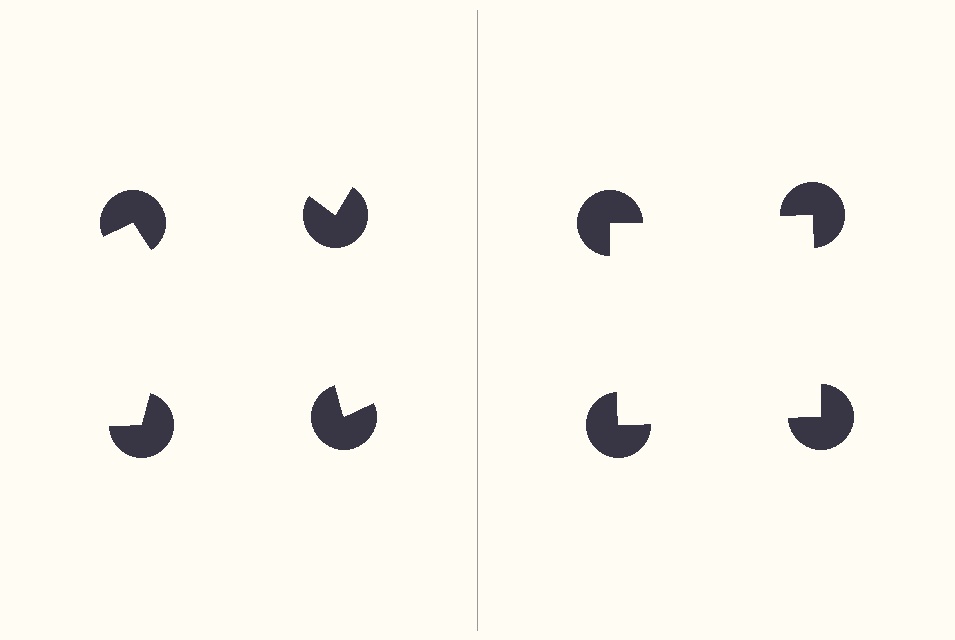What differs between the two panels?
The pac-man discs are positioned identically on both sides; only the wedge orientations differ. On the right they align to a square; on the left they are misaligned.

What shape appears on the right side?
An illusory square.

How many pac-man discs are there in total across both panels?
8 — 4 on each side.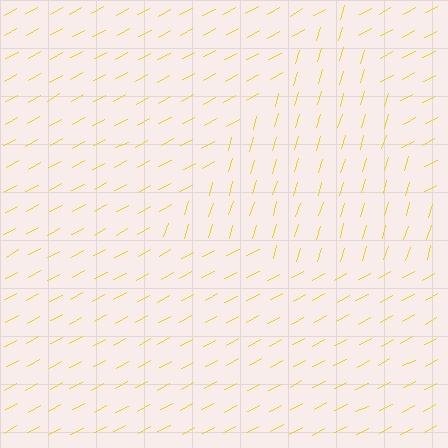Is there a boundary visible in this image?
Yes, there is a texture boundary formed by a change in line orientation.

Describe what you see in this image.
The image is filled with small yellow line segments. A triangle region in the image has lines oriented differently from the surrounding lines, creating a visible texture boundary.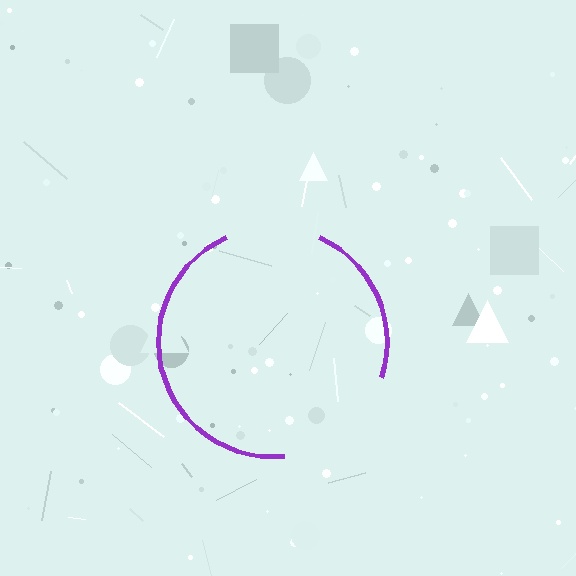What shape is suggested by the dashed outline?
The dashed outline suggests a circle.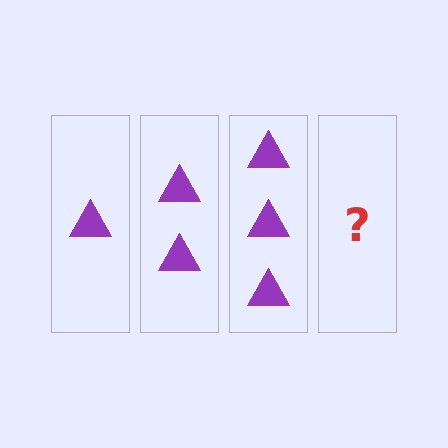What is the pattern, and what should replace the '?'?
The pattern is that each step adds one more triangle. The '?' should be 4 triangles.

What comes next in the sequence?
The next element should be 4 triangles.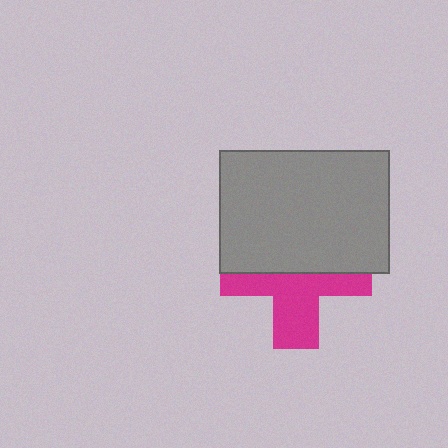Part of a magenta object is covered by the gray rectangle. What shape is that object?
It is a cross.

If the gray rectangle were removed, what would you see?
You would see the complete magenta cross.